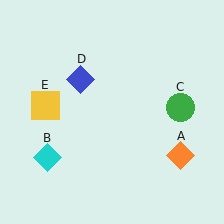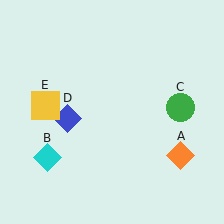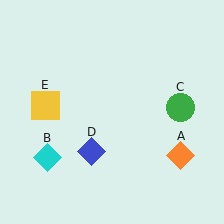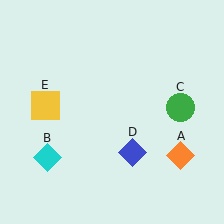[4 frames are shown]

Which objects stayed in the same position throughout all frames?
Orange diamond (object A) and cyan diamond (object B) and green circle (object C) and yellow square (object E) remained stationary.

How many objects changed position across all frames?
1 object changed position: blue diamond (object D).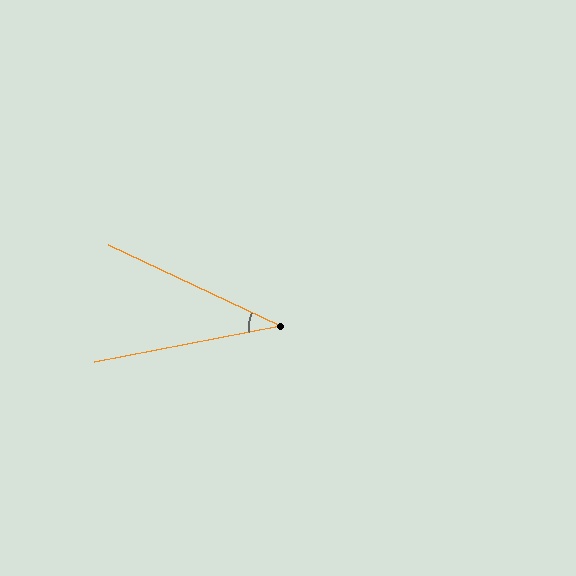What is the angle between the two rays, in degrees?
Approximately 36 degrees.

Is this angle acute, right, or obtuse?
It is acute.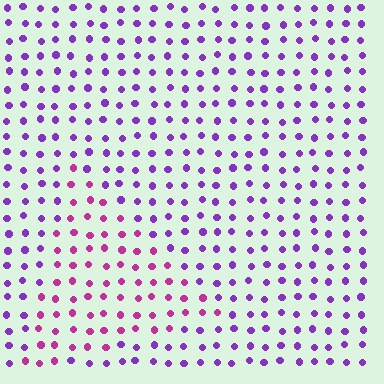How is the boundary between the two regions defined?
The boundary is defined purely by a slight shift in hue (about 40 degrees). Spacing, size, and orientation are identical on both sides.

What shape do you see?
I see a triangle.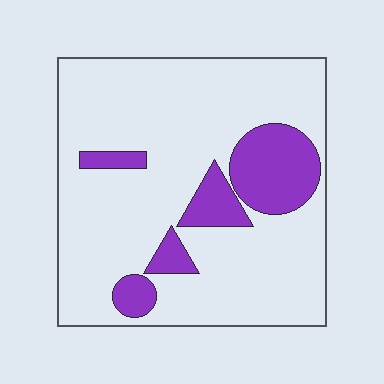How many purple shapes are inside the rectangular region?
5.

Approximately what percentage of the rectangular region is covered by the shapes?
Approximately 20%.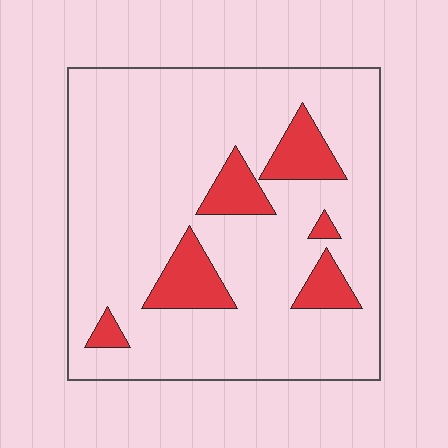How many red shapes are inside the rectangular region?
6.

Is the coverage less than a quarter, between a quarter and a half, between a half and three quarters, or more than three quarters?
Less than a quarter.